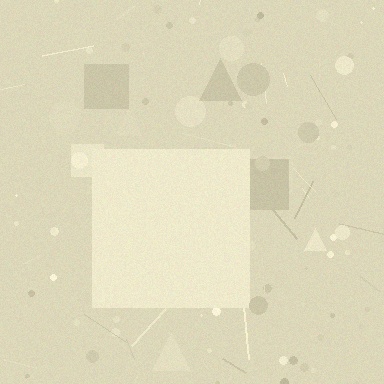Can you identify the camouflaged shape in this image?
The camouflaged shape is a square.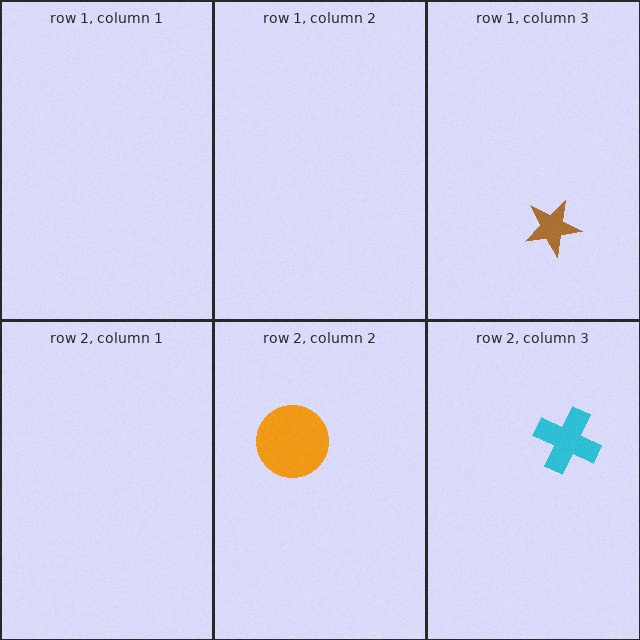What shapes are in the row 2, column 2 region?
The orange circle.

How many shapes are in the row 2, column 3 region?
1.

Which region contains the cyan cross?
The row 2, column 3 region.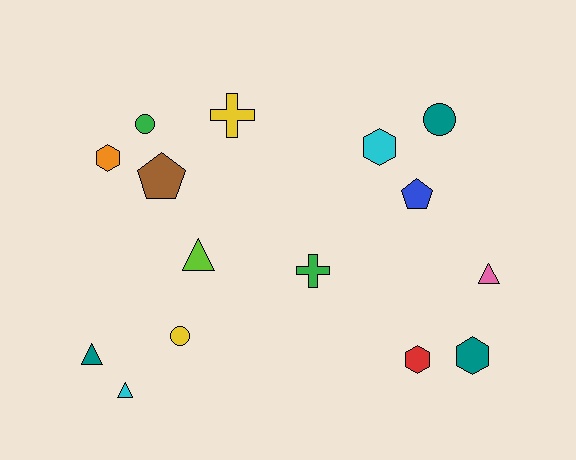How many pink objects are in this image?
There is 1 pink object.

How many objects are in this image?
There are 15 objects.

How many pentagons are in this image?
There are 2 pentagons.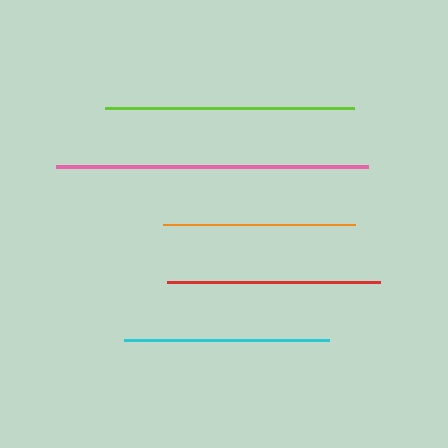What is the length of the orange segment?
The orange segment is approximately 191 pixels long.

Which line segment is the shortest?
The orange line is the shortest at approximately 191 pixels.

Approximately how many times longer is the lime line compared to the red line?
The lime line is approximately 1.2 times the length of the red line.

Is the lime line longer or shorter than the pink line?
The pink line is longer than the lime line.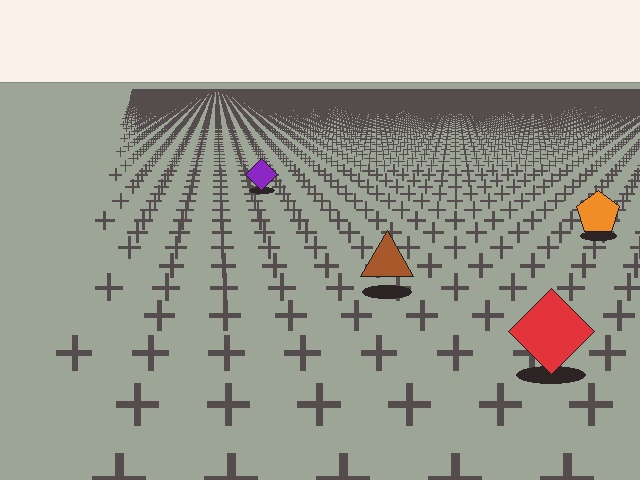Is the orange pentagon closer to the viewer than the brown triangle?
No. The brown triangle is closer — you can tell from the texture gradient: the ground texture is coarser near it.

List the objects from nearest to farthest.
From nearest to farthest: the red diamond, the brown triangle, the orange pentagon, the purple diamond.